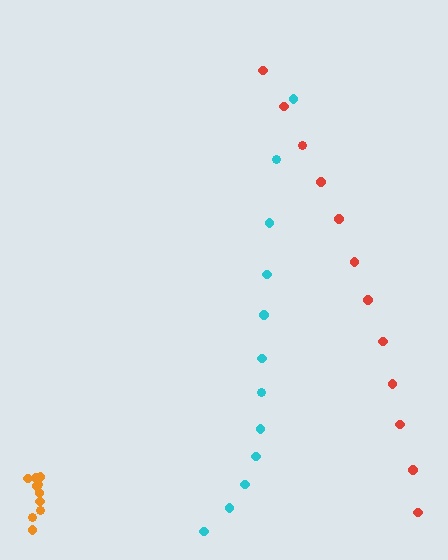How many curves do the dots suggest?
There are 3 distinct paths.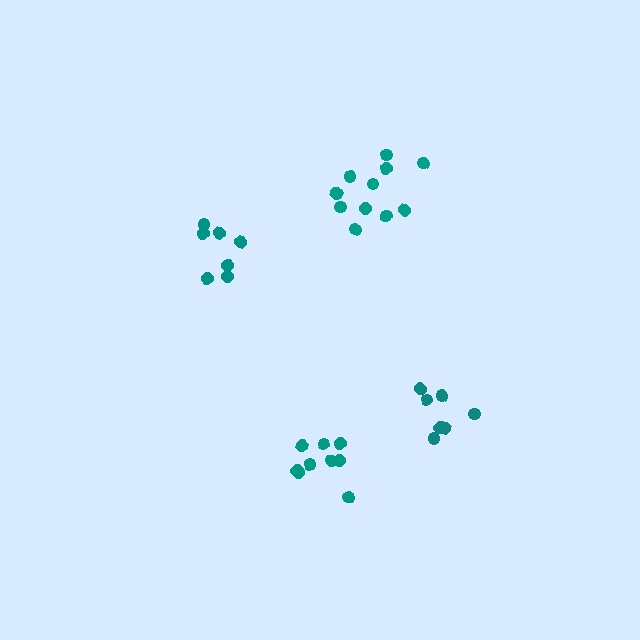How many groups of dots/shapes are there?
There are 4 groups.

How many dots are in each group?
Group 1: 7 dots, Group 2: 7 dots, Group 3: 9 dots, Group 4: 12 dots (35 total).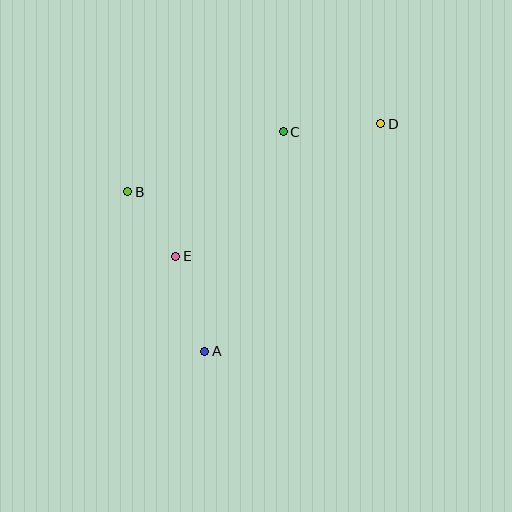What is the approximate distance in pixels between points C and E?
The distance between C and E is approximately 165 pixels.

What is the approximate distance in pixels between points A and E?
The distance between A and E is approximately 99 pixels.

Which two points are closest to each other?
Points B and E are closest to each other.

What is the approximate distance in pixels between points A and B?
The distance between A and B is approximately 177 pixels.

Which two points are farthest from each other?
Points A and D are farthest from each other.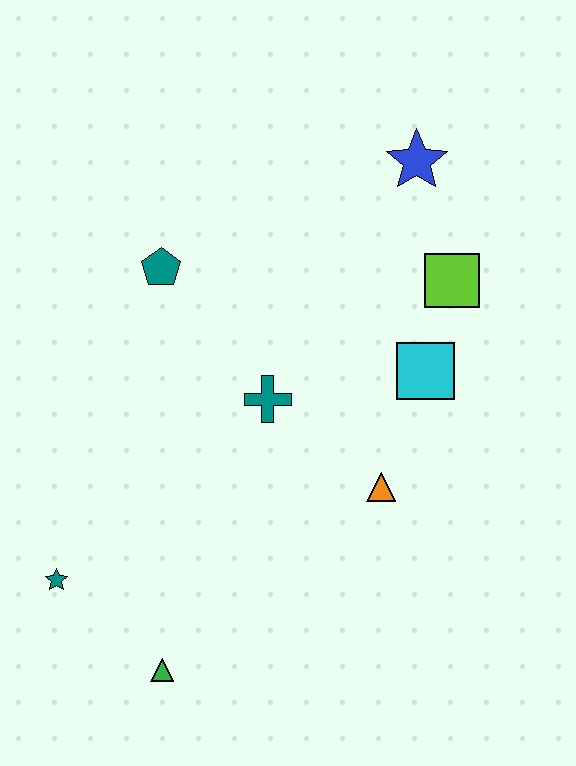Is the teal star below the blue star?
Yes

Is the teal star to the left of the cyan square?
Yes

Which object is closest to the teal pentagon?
The teal cross is closest to the teal pentagon.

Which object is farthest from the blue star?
The green triangle is farthest from the blue star.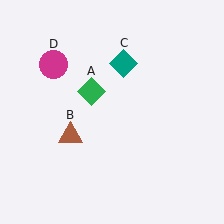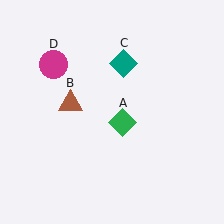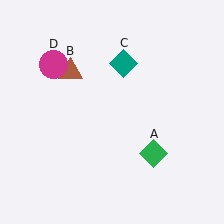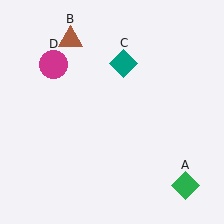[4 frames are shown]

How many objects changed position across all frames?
2 objects changed position: green diamond (object A), brown triangle (object B).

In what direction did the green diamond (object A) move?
The green diamond (object A) moved down and to the right.